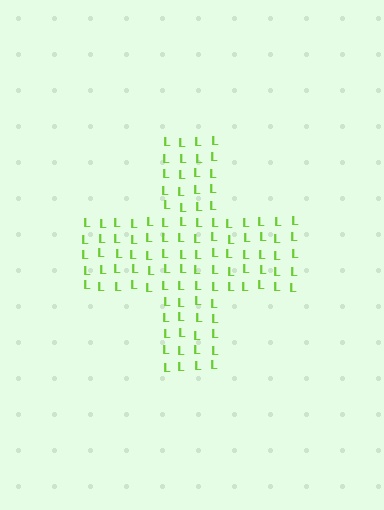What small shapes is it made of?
It is made of small letter L's.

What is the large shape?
The large shape is a cross.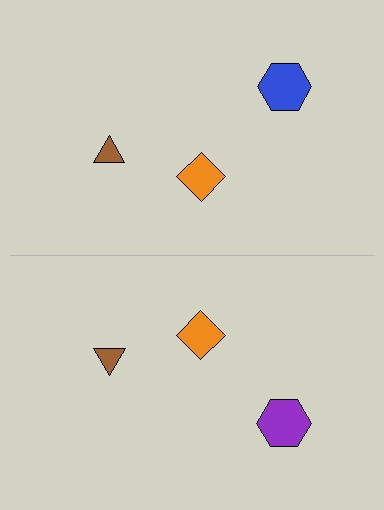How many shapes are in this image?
There are 6 shapes in this image.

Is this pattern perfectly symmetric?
No, the pattern is not perfectly symmetric. The purple hexagon on the bottom side breaks the symmetry — its mirror counterpart is blue.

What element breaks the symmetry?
The purple hexagon on the bottom side breaks the symmetry — its mirror counterpart is blue.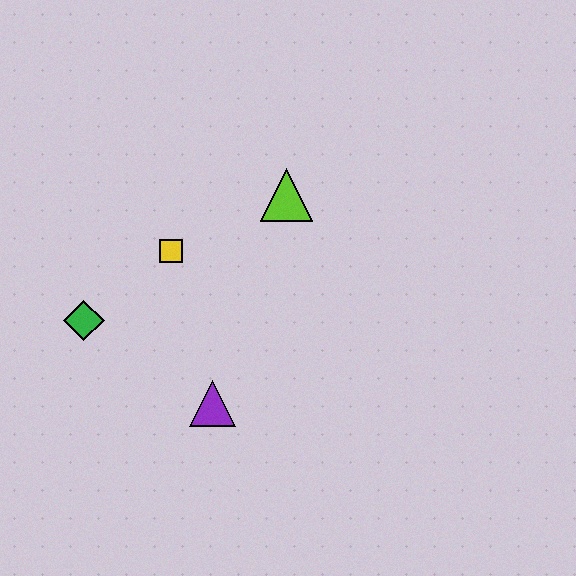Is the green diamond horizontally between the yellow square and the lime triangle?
No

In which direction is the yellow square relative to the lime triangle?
The yellow square is to the left of the lime triangle.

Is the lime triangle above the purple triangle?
Yes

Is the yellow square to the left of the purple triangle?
Yes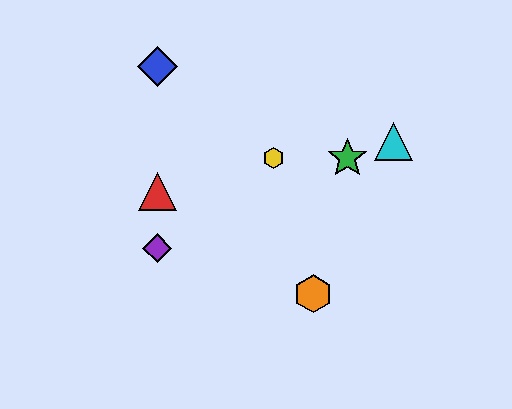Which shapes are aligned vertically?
The red triangle, the blue diamond, the purple diamond are aligned vertically.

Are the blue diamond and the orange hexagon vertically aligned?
No, the blue diamond is at x≈157 and the orange hexagon is at x≈313.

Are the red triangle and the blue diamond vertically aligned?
Yes, both are at x≈157.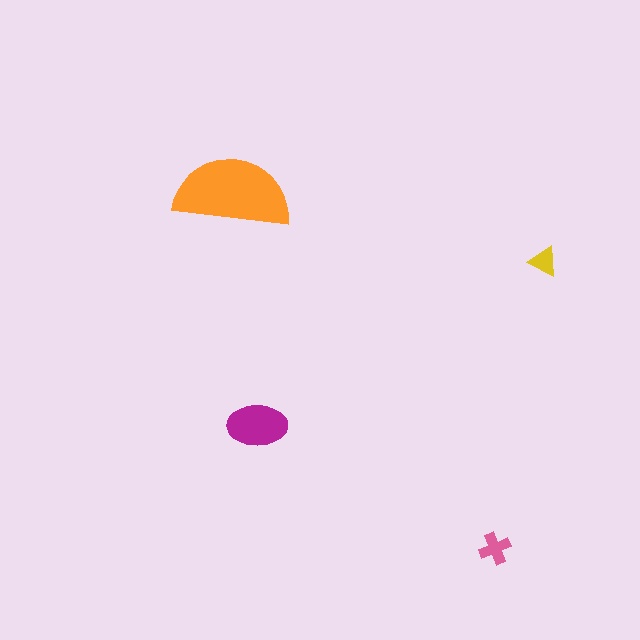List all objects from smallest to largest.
The yellow triangle, the pink cross, the magenta ellipse, the orange semicircle.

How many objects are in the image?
There are 4 objects in the image.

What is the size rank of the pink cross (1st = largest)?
3rd.